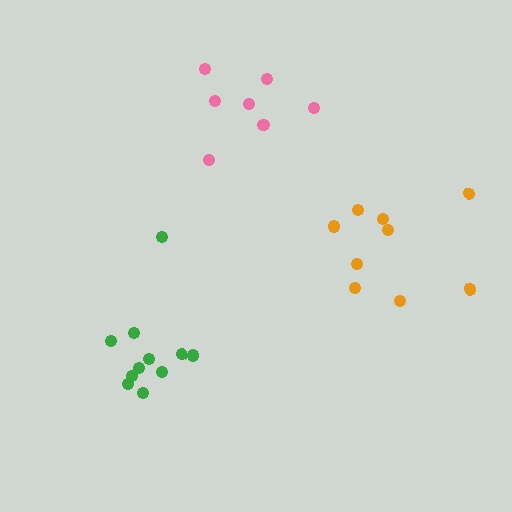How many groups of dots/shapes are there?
There are 3 groups.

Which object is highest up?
The pink cluster is topmost.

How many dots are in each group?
Group 1: 9 dots, Group 2: 7 dots, Group 3: 11 dots (27 total).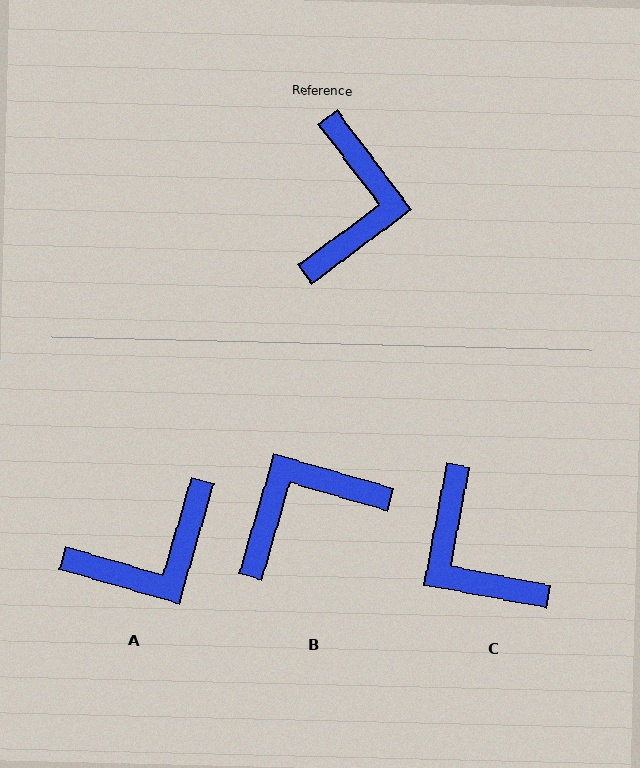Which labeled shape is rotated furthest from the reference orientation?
C, about 137 degrees away.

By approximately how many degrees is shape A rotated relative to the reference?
Approximately 53 degrees clockwise.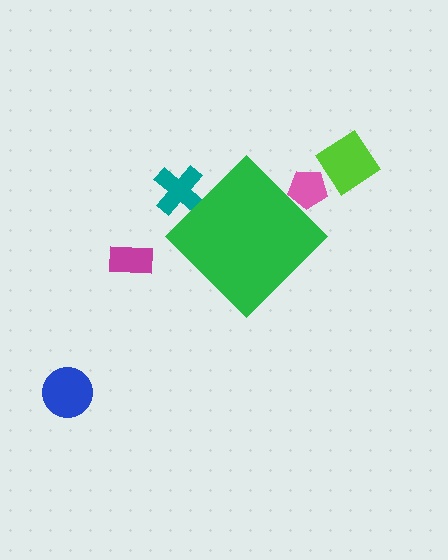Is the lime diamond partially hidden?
No, the lime diamond is fully visible.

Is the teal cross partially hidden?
Yes, the teal cross is partially hidden behind the green diamond.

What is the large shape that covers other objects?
A green diamond.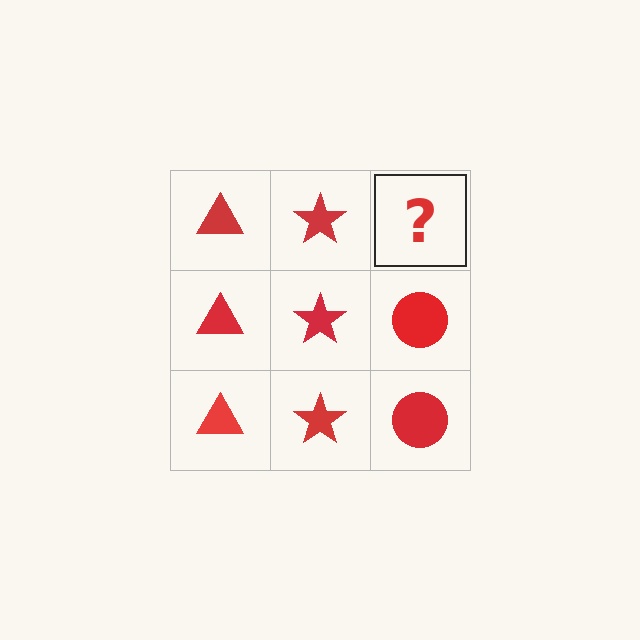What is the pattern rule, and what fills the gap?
The rule is that each column has a consistent shape. The gap should be filled with a red circle.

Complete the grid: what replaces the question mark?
The question mark should be replaced with a red circle.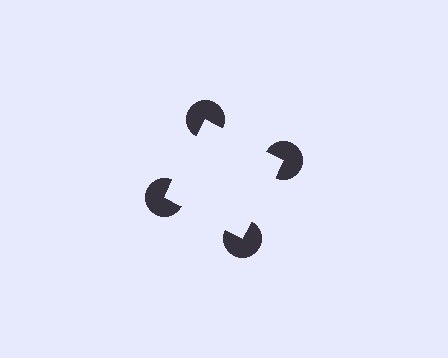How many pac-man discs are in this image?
There are 4 — one at each vertex of the illusory square.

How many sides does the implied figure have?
4 sides.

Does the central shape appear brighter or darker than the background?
It typically appears slightly brighter than the background, even though no actual brightness change is drawn.